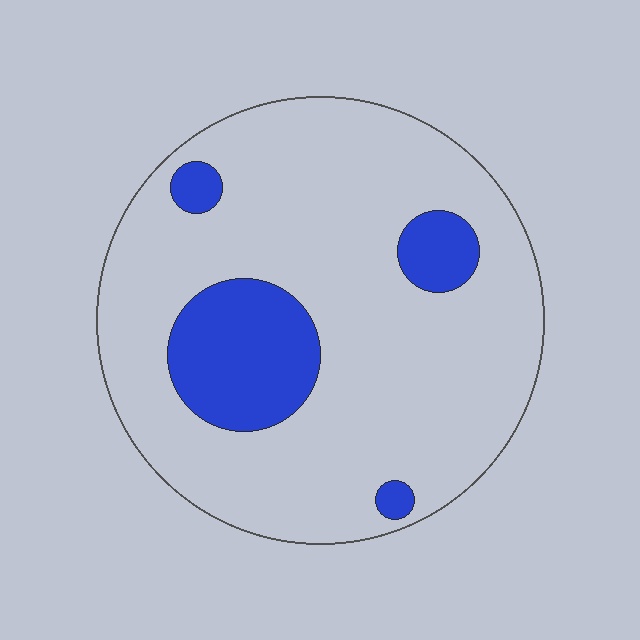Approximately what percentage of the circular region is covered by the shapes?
Approximately 15%.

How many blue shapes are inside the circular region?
4.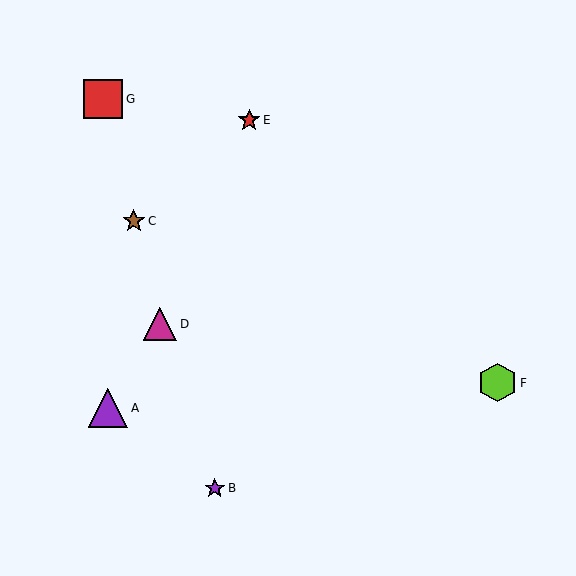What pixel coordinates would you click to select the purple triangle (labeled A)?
Click at (108, 408) to select the purple triangle A.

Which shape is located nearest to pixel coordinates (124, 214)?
The brown star (labeled C) at (134, 221) is nearest to that location.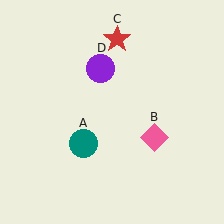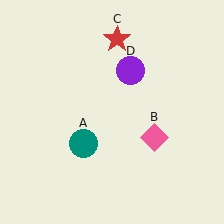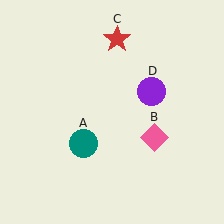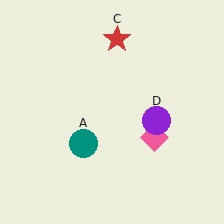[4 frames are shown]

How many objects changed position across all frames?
1 object changed position: purple circle (object D).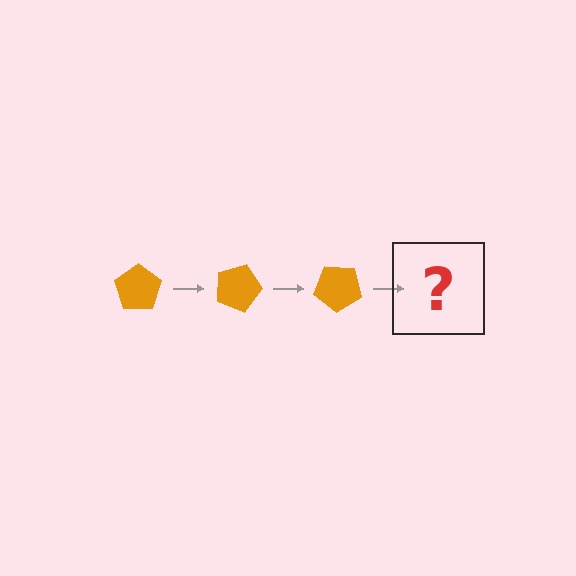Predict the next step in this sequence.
The next step is an orange pentagon rotated 60 degrees.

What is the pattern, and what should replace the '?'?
The pattern is that the pentagon rotates 20 degrees each step. The '?' should be an orange pentagon rotated 60 degrees.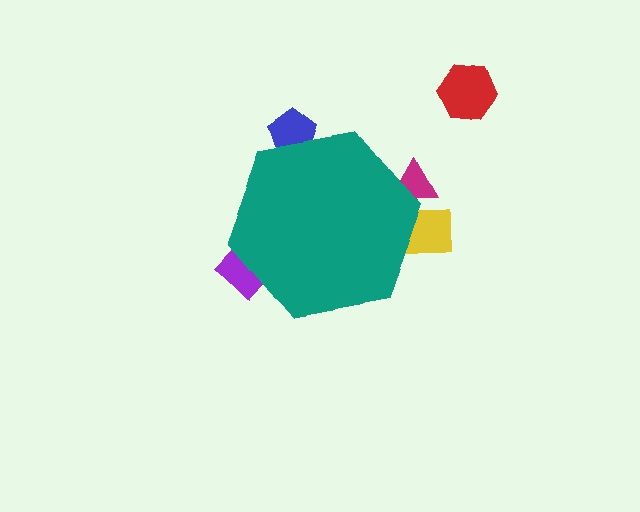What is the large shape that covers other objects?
A teal hexagon.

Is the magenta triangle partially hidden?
Yes, the magenta triangle is partially hidden behind the teal hexagon.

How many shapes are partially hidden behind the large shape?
4 shapes are partially hidden.